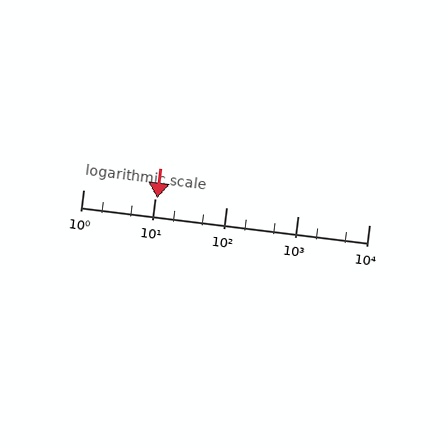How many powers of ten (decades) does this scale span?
The scale spans 4 decades, from 1 to 10000.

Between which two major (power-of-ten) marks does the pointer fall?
The pointer is between 10 and 100.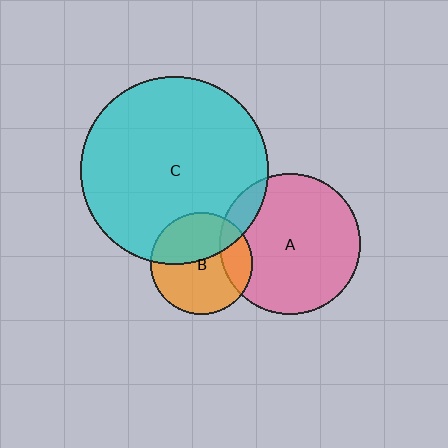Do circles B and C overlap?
Yes.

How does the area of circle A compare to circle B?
Approximately 1.9 times.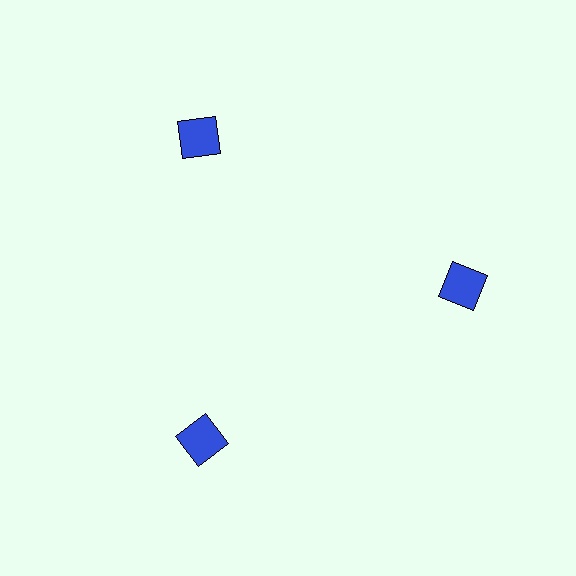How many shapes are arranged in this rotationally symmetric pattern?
There are 3 shapes, arranged in 3 groups of 1.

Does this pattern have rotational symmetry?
Yes, this pattern has 3-fold rotational symmetry. It looks the same after rotating 120 degrees around the center.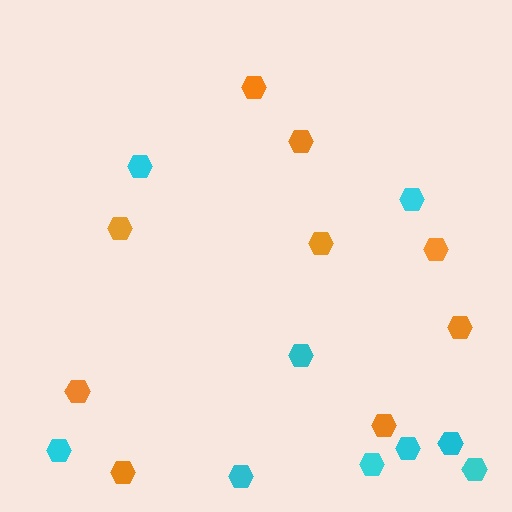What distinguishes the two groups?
There are 2 groups: one group of cyan hexagons (9) and one group of orange hexagons (9).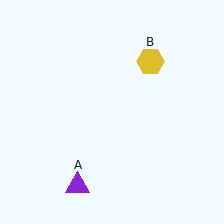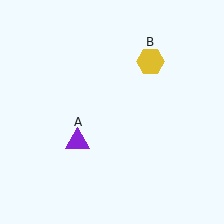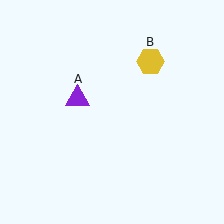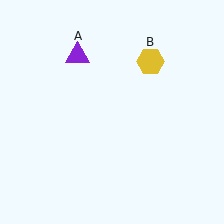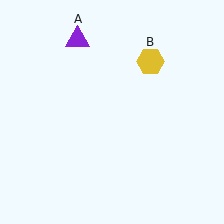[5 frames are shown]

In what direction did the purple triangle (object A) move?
The purple triangle (object A) moved up.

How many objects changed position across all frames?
1 object changed position: purple triangle (object A).